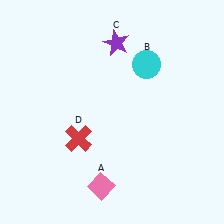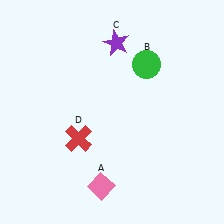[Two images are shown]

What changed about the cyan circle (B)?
In Image 1, B is cyan. In Image 2, it changed to green.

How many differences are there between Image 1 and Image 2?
There is 1 difference between the two images.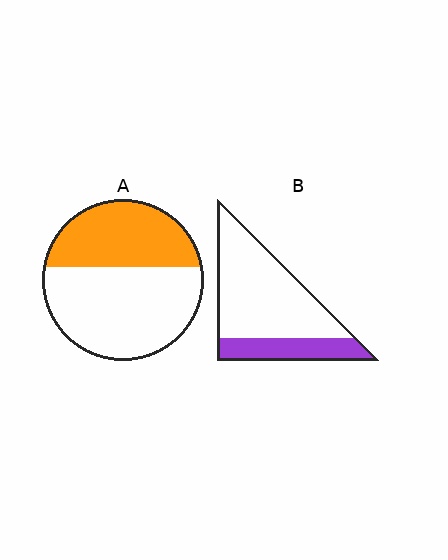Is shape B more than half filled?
No.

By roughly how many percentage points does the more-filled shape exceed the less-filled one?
By roughly 15 percentage points (A over B).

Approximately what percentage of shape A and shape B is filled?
A is approximately 40% and B is approximately 25%.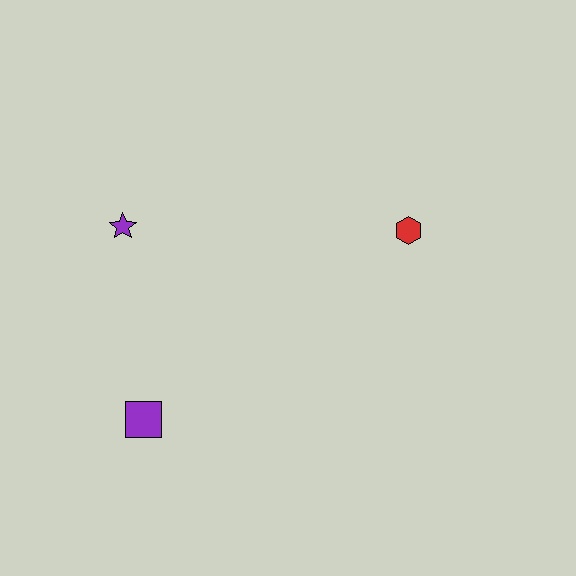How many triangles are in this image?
There are no triangles.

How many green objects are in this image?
There are no green objects.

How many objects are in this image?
There are 3 objects.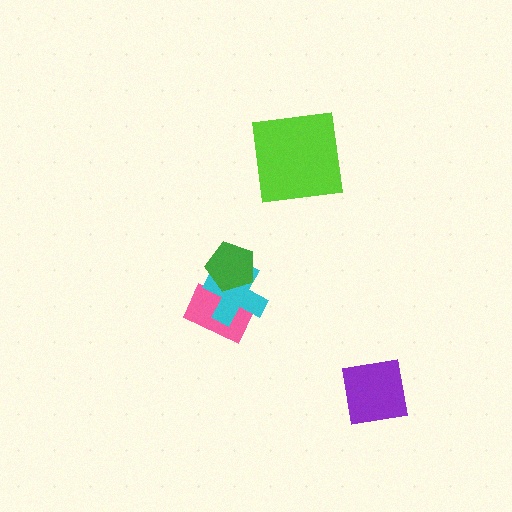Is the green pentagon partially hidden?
No, no other shape covers it.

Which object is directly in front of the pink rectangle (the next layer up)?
The cyan cross is directly in front of the pink rectangle.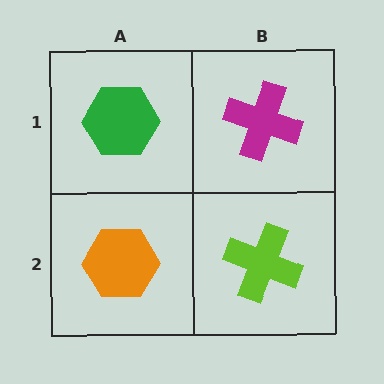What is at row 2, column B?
A lime cross.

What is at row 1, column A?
A green hexagon.